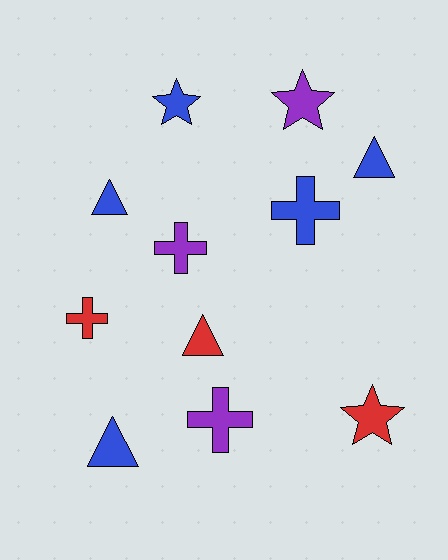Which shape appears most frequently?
Triangle, with 4 objects.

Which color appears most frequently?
Blue, with 5 objects.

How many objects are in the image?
There are 11 objects.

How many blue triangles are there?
There are 3 blue triangles.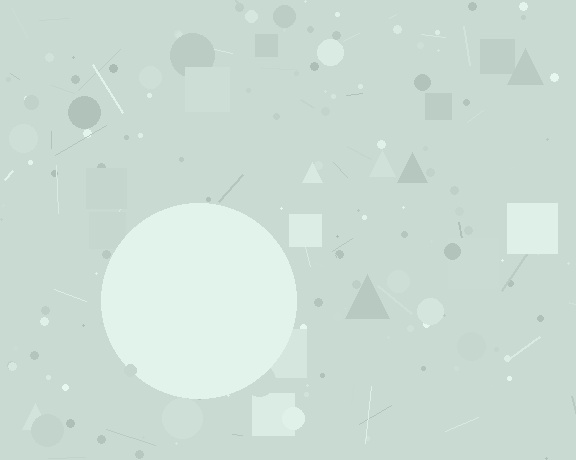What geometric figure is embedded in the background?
A circle is embedded in the background.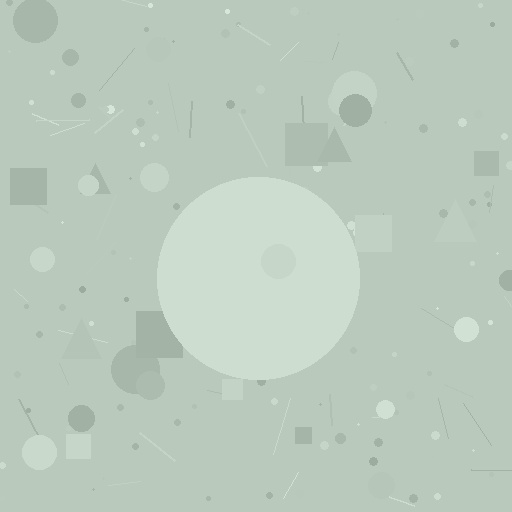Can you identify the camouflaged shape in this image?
The camouflaged shape is a circle.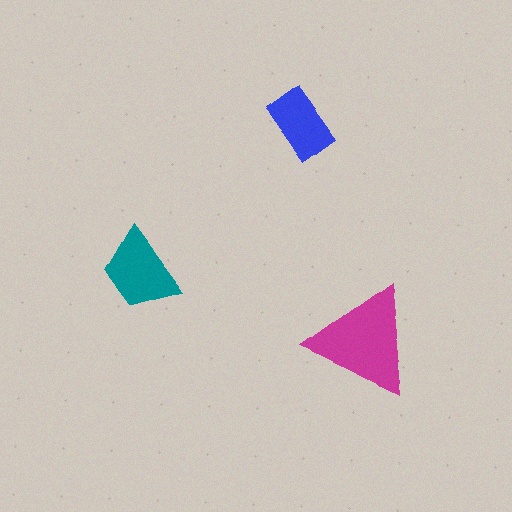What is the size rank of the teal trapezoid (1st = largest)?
2nd.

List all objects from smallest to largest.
The blue rectangle, the teal trapezoid, the magenta triangle.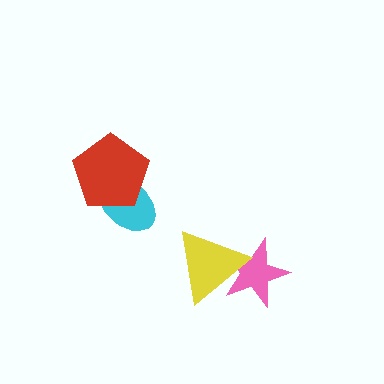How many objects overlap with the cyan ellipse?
1 object overlaps with the cyan ellipse.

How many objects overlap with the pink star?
1 object overlaps with the pink star.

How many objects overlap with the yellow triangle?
1 object overlaps with the yellow triangle.